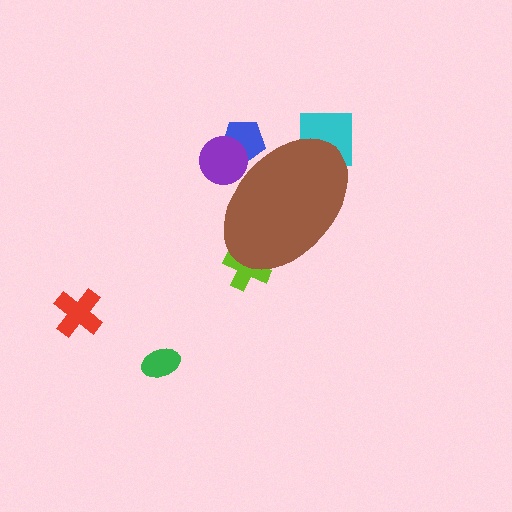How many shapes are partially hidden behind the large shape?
4 shapes are partially hidden.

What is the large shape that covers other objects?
A brown ellipse.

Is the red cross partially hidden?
No, the red cross is fully visible.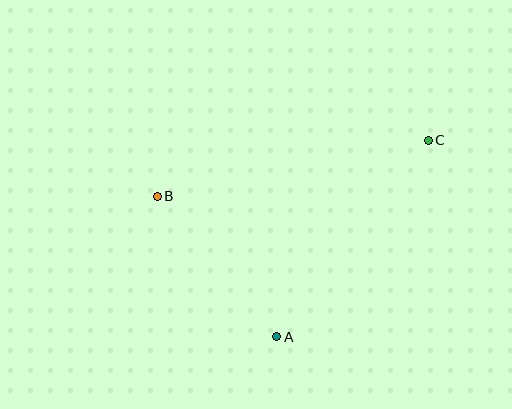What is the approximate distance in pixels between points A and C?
The distance between A and C is approximately 248 pixels.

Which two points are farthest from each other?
Points B and C are farthest from each other.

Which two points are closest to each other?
Points A and B are closest to each other.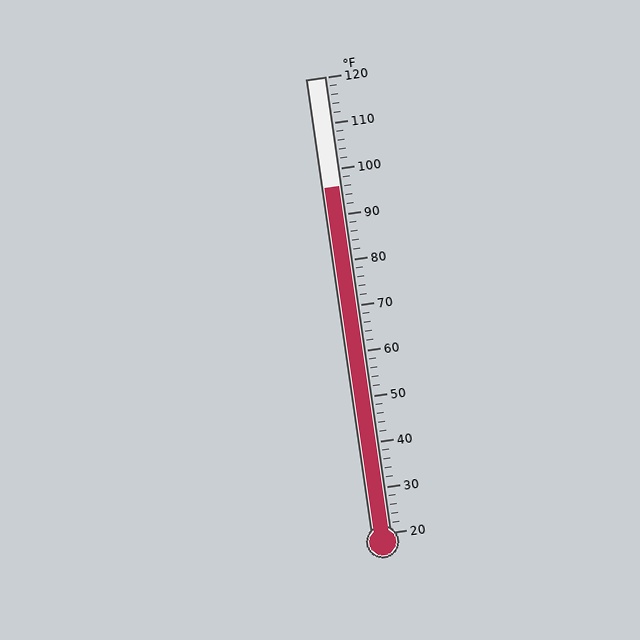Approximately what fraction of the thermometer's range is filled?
The thermometer is filled to approximately 75% of its range.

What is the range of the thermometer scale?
The thermometer scale ranges from 20°F to 120°F.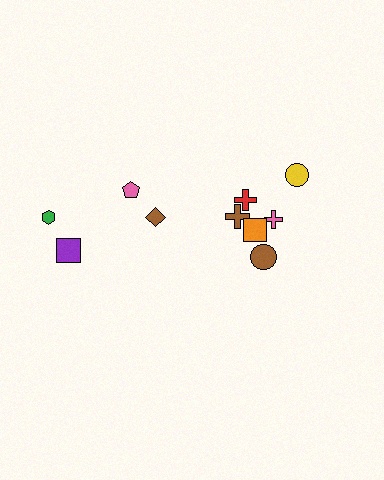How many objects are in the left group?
There are 4 objects.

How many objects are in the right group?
There are 6 objects.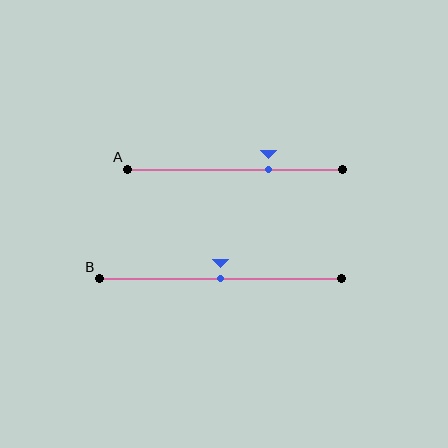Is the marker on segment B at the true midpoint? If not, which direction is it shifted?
Yes, the marker on segment B is at the true midpoint.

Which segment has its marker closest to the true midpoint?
Segment B has its marker closest to the true midpoint.